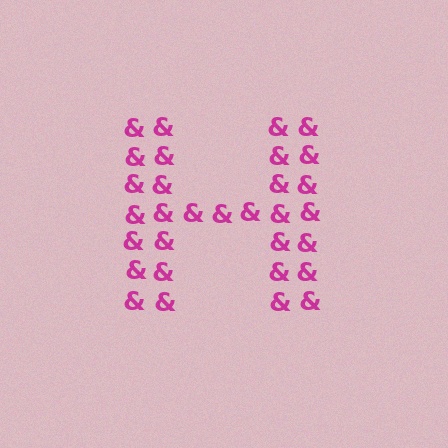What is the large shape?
The large shape is the letter H.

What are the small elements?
The small elements are ampersands.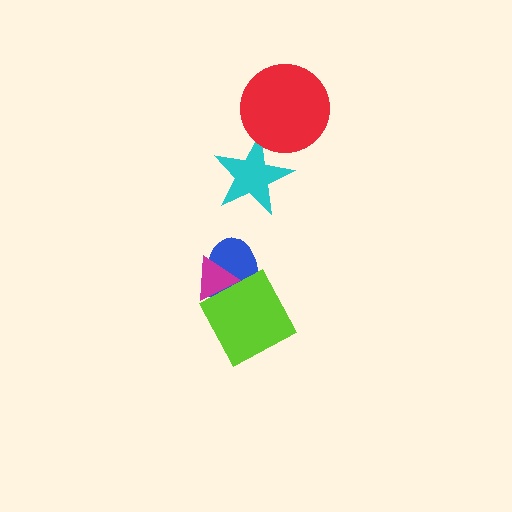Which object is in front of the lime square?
The magenta triangle is in front of the lime square.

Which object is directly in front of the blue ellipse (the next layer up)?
The lime square is directly in front of the blue ellipse.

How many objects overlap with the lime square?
2 objects overlap with the lime square.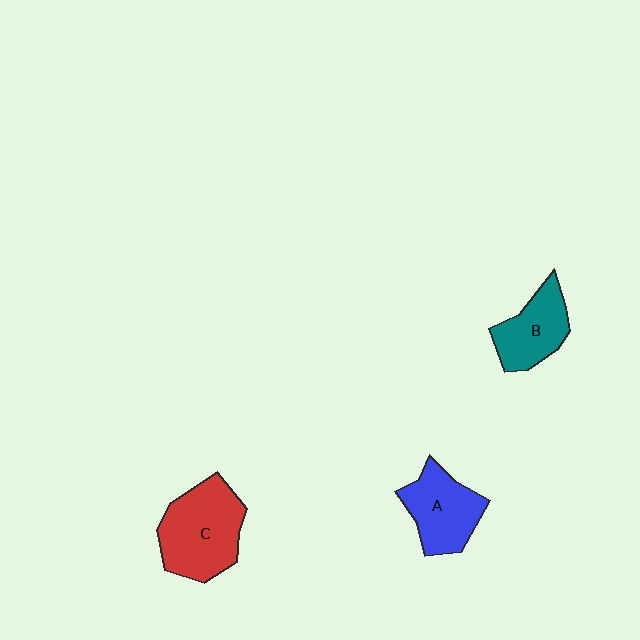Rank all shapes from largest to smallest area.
From largest to smallest: C (red), A (blue), B (teal).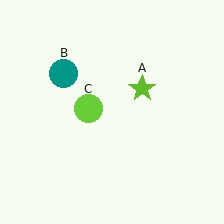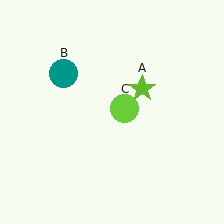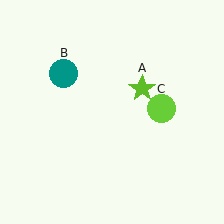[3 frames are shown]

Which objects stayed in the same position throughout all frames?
Lime star (object A) and teal circle (object B) remained stationary.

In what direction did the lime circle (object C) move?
The lime circle (object C) moved right.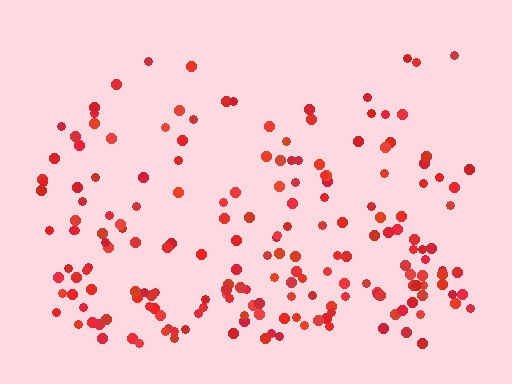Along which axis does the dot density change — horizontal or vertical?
Vertical.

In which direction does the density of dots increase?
From top to bottom, with the bottom side densest.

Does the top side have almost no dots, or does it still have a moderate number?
Still a moderate number, just noticeably fewer than the bottom.